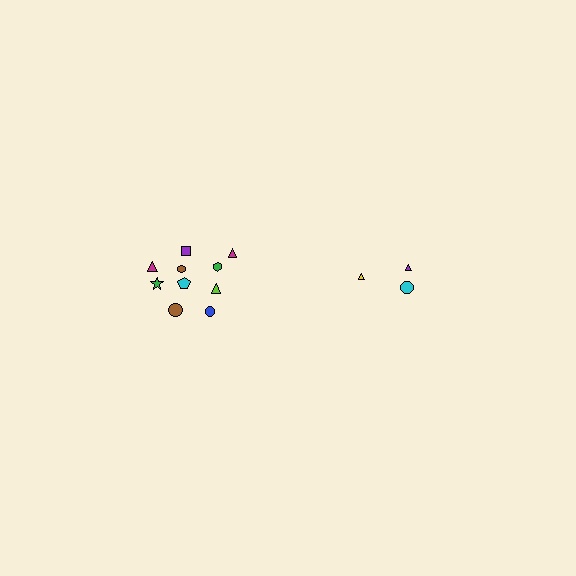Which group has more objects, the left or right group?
The left group.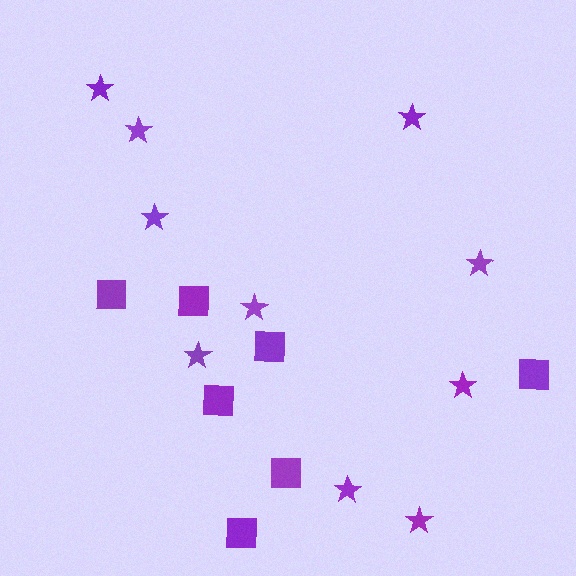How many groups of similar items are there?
There are 2 groups: one group of squares (7) and one group of stars (10).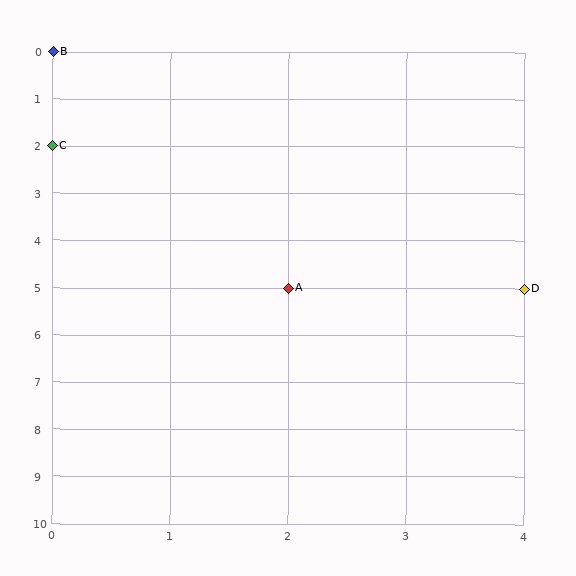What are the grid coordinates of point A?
Point A is at grid coordinates (2, 5).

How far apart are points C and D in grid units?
Points C and D are 4 columns and 3 rows apart (about 5.0 grid units diagonally).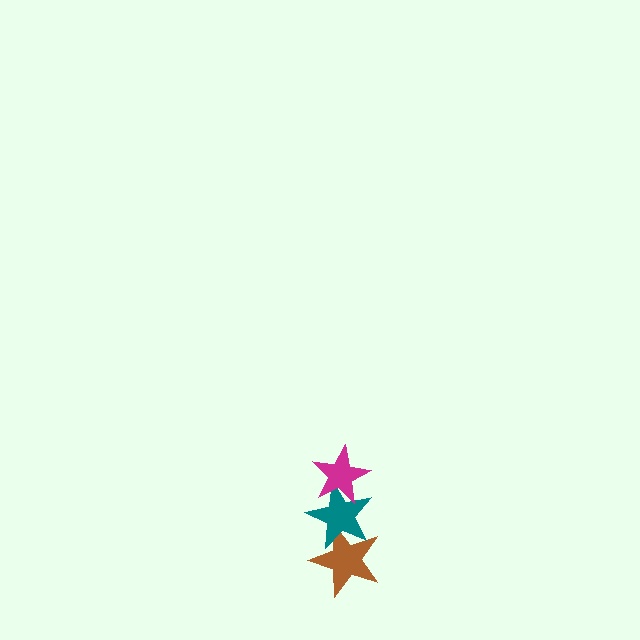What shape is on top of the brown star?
The teal star is on top of the brown star.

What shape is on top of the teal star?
The magenta star is on top of the teal star.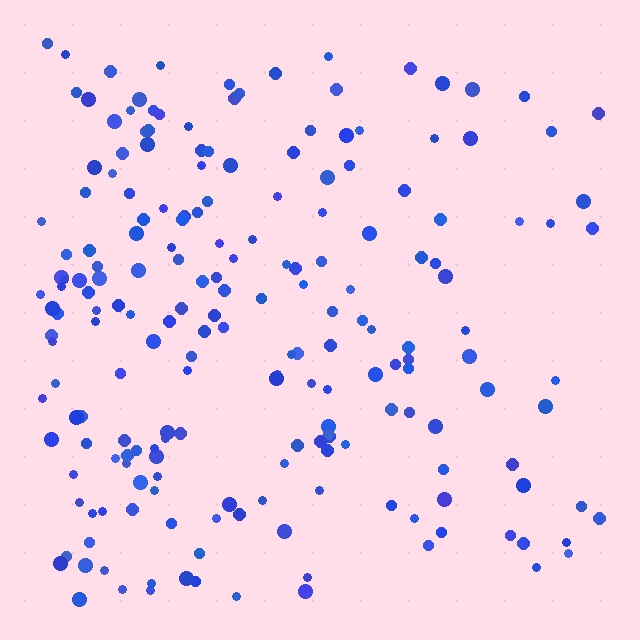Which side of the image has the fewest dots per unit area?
The right.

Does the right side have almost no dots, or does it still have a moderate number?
Still a moderate number, just noticeably fewer than the left.